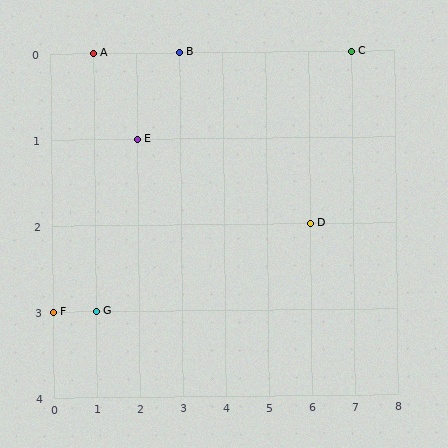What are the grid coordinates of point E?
Point E is at grid coordinates (2, 1).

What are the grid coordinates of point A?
Point A is at grid coordinates (1, 0).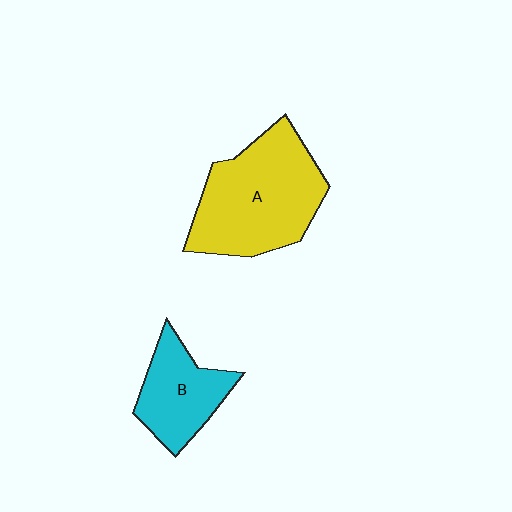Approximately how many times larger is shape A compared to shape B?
Approximately 1.8 times.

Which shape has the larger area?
Shape A (yellow).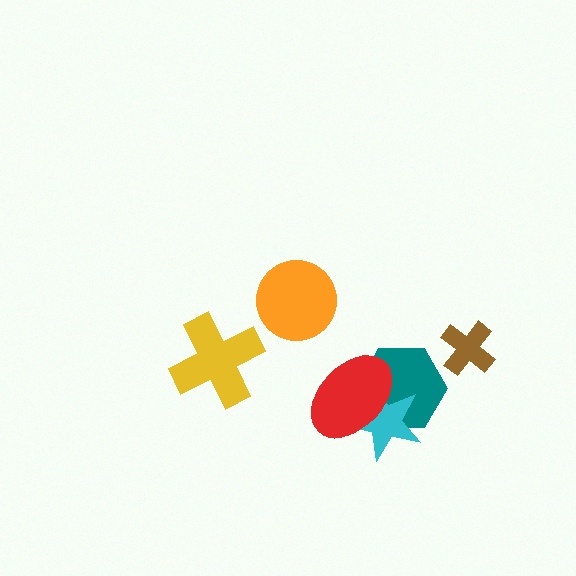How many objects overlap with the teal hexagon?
2 objects overlap with the teal hexagon.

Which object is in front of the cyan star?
The red ellipse is in front of the cyan star.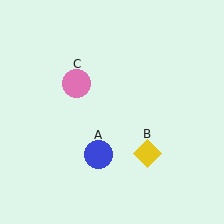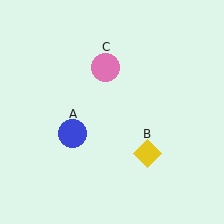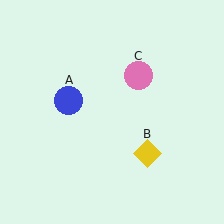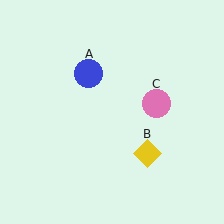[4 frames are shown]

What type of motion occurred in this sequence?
The blue circle (object A), pink circle (object C) rotated clockwise around the center of the scene.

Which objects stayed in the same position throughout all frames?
Yellow diamond (object B) remained stationary.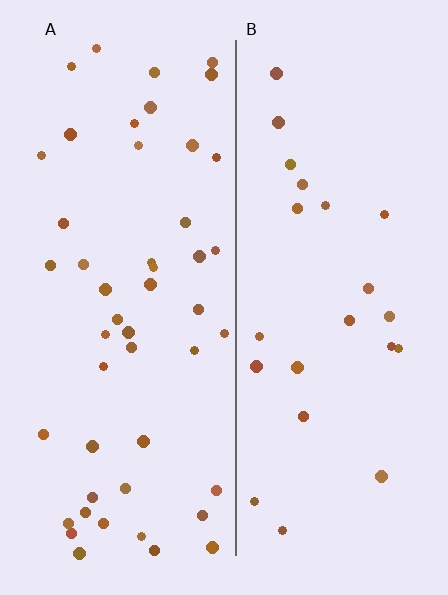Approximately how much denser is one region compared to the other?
Approximately 2.1× — region A over region B.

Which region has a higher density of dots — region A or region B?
A (the left).